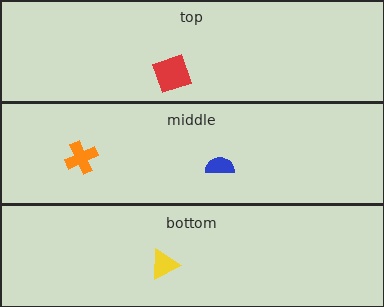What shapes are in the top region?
The red square.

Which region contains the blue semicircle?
The middle region.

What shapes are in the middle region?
The orange cross, the blue semicircle.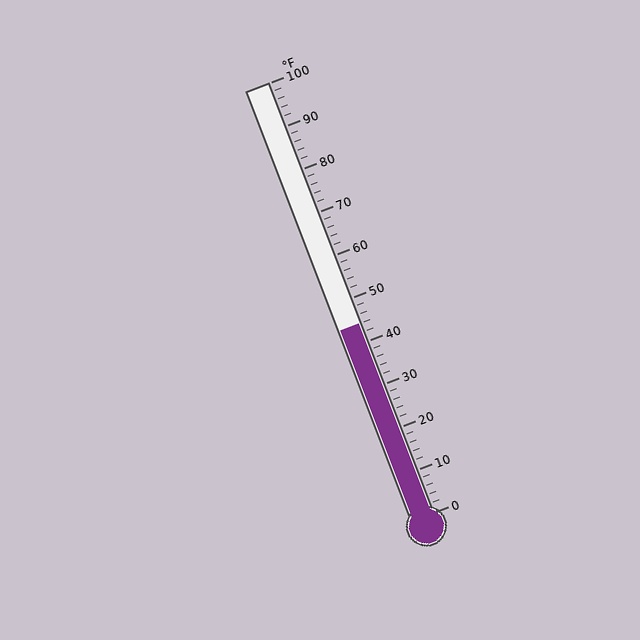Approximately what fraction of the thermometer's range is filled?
The thermometer is filled to approximately 45% of its range.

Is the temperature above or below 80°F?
The temperature is below 80°F.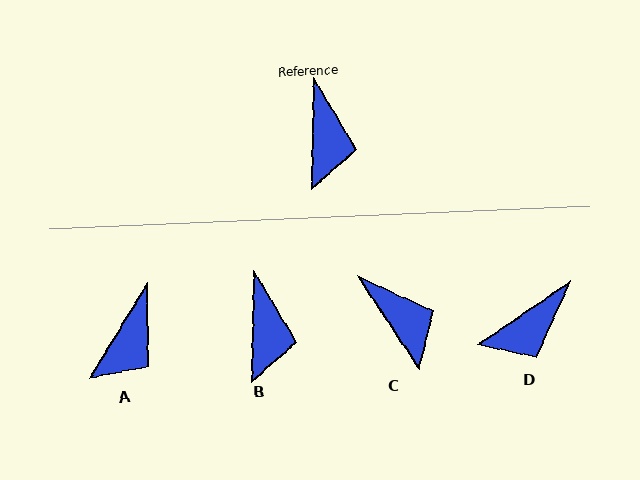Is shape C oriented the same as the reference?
No, it is off by about 35 degrees.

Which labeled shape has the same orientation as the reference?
B.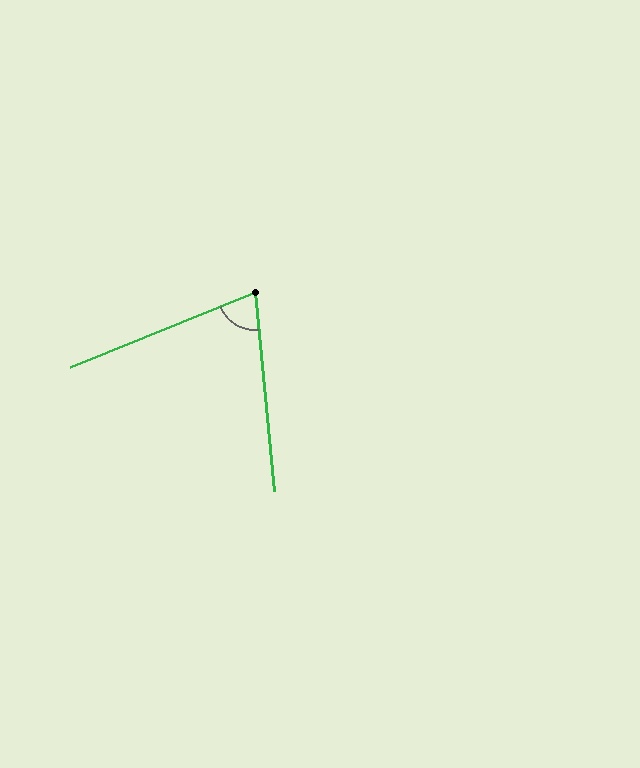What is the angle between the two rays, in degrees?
Approximately 74 degrees.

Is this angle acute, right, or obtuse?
It is acute.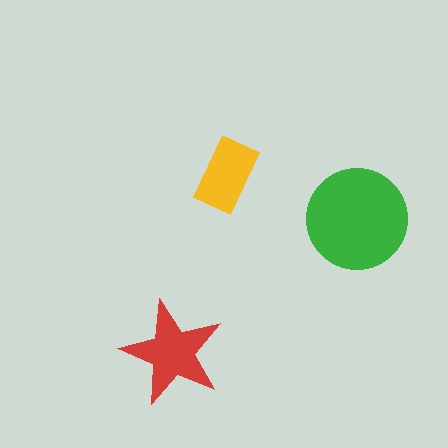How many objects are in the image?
There are 3 objects in the image.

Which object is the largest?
The green circle.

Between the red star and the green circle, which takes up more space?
The green circle.